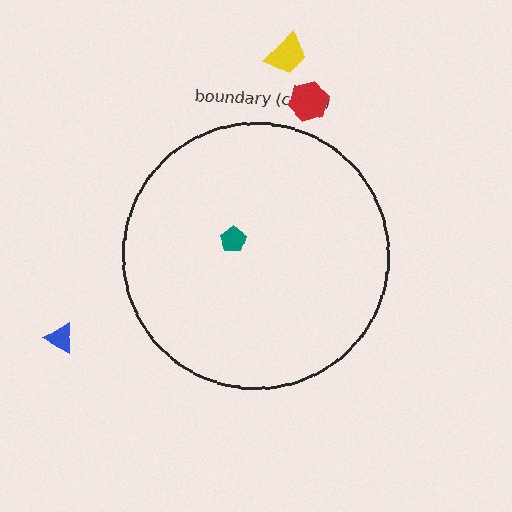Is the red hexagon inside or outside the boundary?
Outside.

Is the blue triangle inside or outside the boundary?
Outside.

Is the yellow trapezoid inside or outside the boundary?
Outside.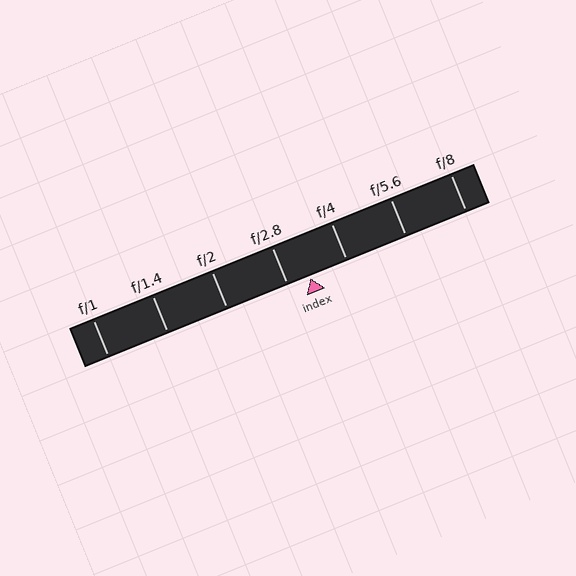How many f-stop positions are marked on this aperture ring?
There are 7 f-stop positions marked.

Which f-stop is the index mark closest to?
The index mark is closest to f/2.8.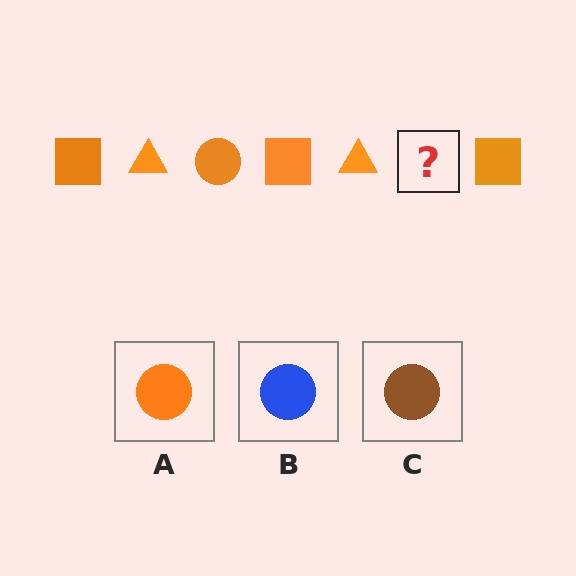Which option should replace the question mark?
Option A.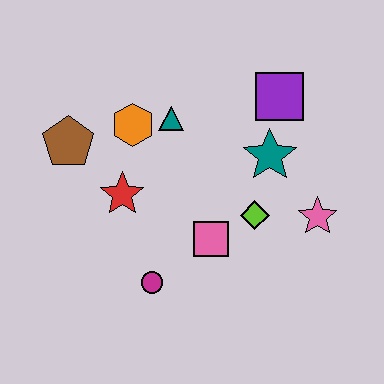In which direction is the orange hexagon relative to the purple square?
The orange hexagon is to the left of the purple square.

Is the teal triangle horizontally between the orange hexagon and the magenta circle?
No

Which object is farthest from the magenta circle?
The purple square is farthest from the magenta circle.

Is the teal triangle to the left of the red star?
No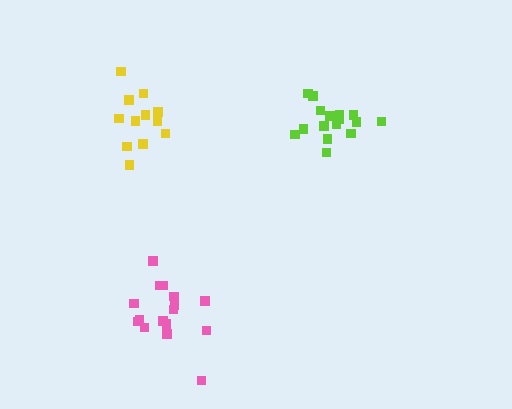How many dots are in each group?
Group 1: 12 dots, Group 2: 16 dots, Group 3: 16 dots (44 total).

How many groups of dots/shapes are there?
There are 3 groups.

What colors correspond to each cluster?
The clusters are colored: yellow, lime, pink.